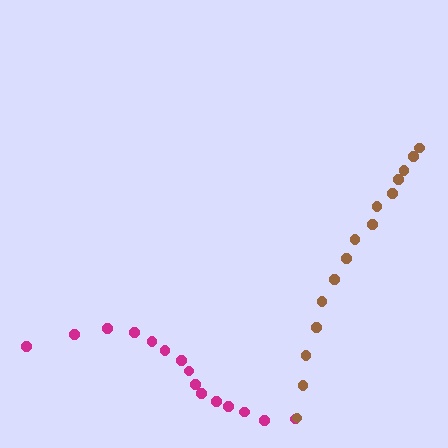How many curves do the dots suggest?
There are 2 distinct paths.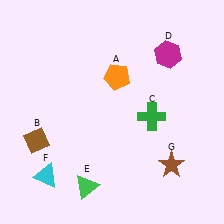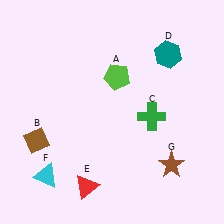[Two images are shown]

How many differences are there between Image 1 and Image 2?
There are 3 differences between the two images.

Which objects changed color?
A changed from orange to lime. D changed from magenta to teal. E changed from green to red.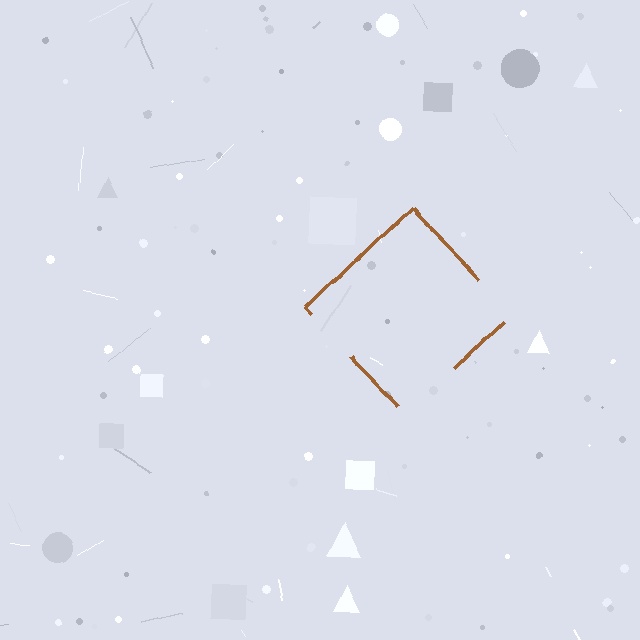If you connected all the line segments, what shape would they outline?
They would outline a diamond.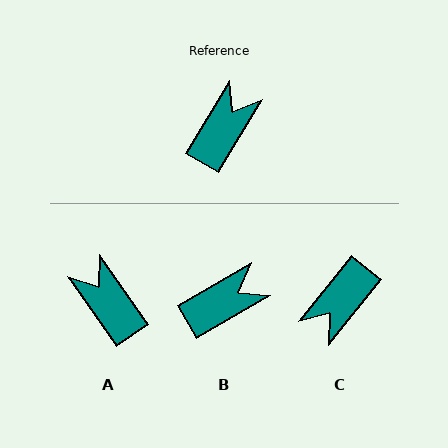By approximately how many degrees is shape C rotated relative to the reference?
Approximately 172 degrees counter-clockwise.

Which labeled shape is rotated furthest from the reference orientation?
C, about 172 degrees away.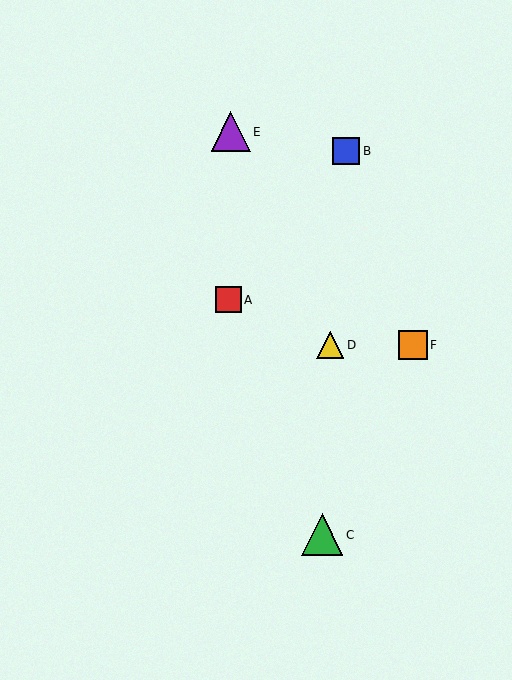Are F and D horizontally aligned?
Yes, both are at y≈345.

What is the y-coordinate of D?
Object D is at y≈345.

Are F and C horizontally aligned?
No, F is at y≈345 and C is at y≈535.